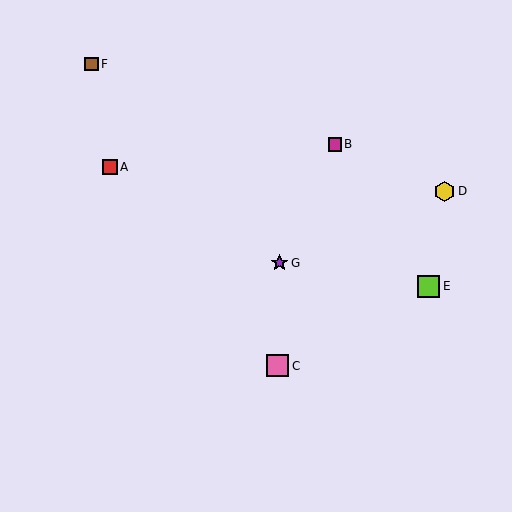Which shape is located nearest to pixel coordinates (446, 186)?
The yellow hexagon (labeled D) at (445, 191) is nearest to that location.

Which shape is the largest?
The pink square (labeled C) is the largest.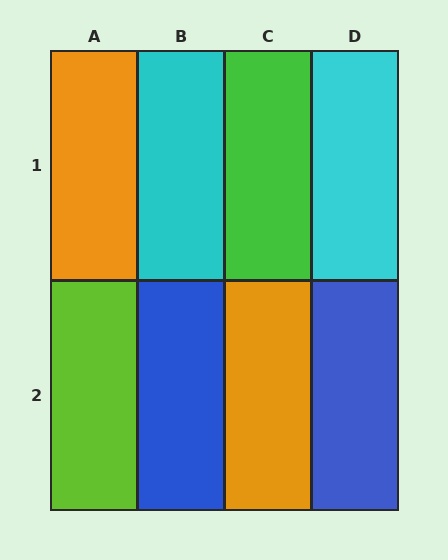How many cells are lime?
1 cell is lime.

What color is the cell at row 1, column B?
Cyan.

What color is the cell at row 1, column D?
Cyan.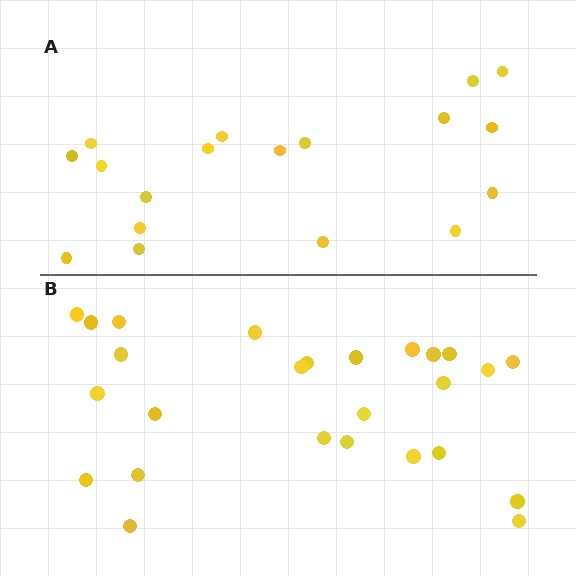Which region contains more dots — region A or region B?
Region B (the bottom region) has more dots.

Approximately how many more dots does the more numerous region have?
Region B has roughly 8 or so more dots than region A.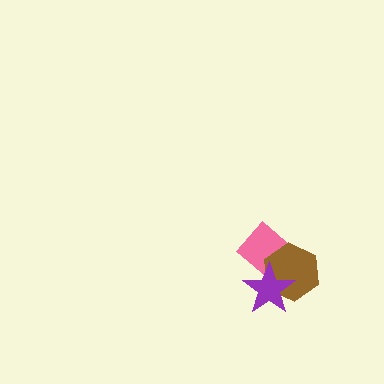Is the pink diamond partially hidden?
Yes, it is partially covered by another shape.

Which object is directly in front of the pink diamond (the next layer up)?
The brown hexagon is directly in front of the pink diamond.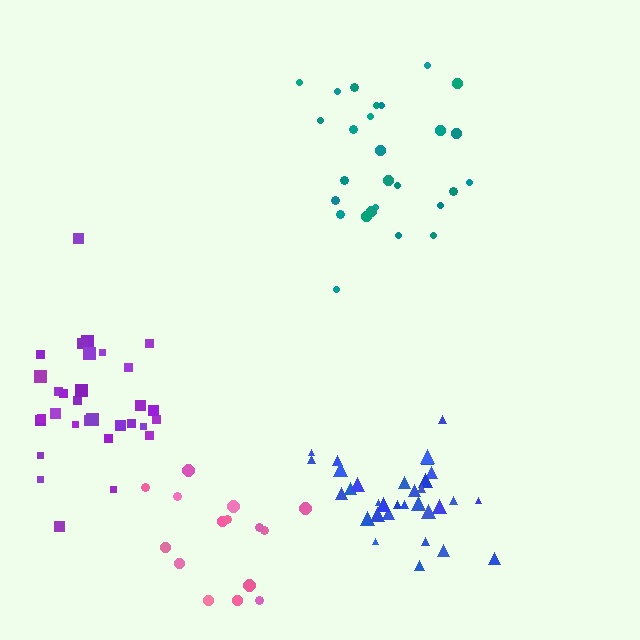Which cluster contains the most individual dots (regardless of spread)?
Blue (32).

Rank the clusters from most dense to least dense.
blue, purple, teal, pink.